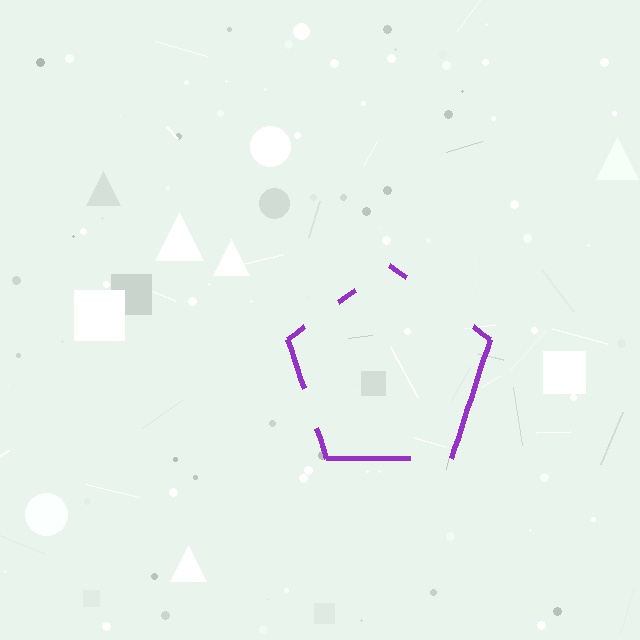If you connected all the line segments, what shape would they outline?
They would outline a pentagon.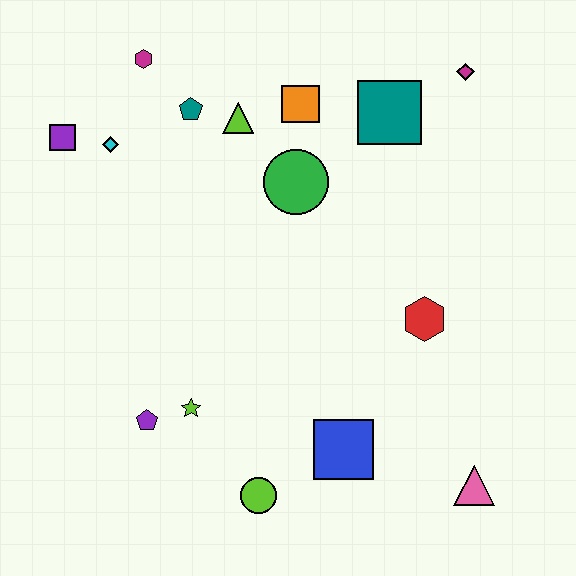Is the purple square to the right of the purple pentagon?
No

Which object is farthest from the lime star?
The magenta diamond is farthest from the lime star.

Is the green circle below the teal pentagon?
Yes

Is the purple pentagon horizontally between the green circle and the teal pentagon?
No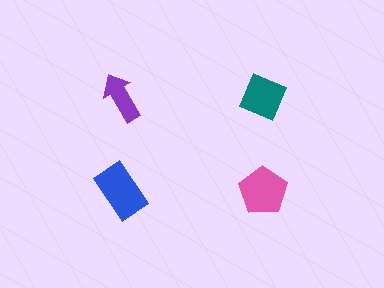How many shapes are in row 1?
2 shapes.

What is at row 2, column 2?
A pink pentagon.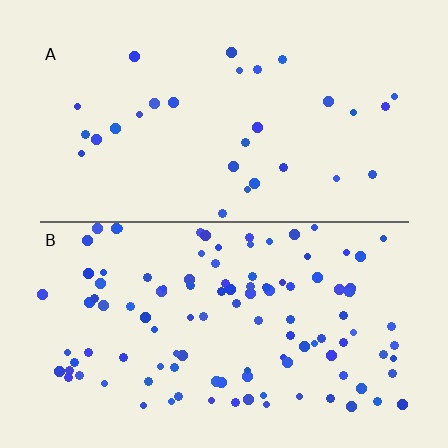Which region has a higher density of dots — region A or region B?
B (the bottom).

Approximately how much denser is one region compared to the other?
Approximately 3.8× — region B over region A.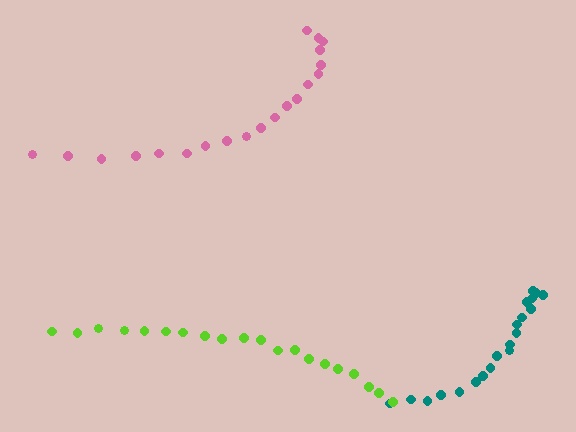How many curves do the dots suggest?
There are 3 distinct paths.